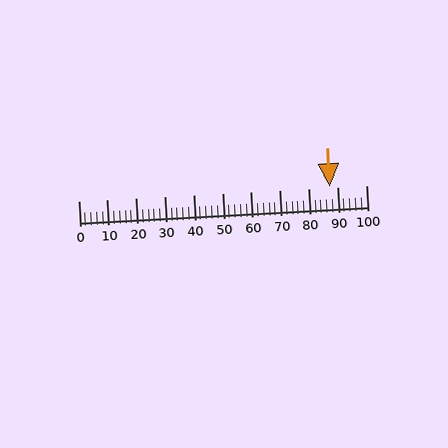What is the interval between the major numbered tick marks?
The major tick marks are spaced 10 units apart.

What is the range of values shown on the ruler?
The ruler shows values from 0 to 100.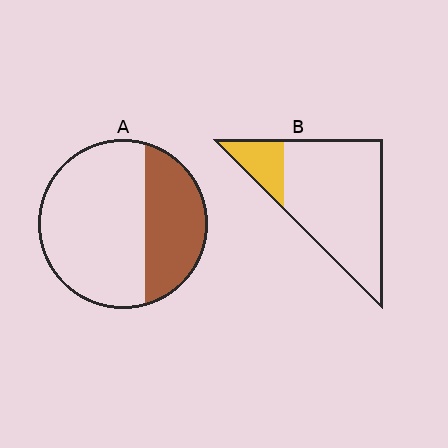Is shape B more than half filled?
No.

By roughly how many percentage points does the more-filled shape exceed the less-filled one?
By roughly 15 percentage points (A over B).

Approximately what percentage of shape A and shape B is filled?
A is approximately 35% and B is approximately 20%.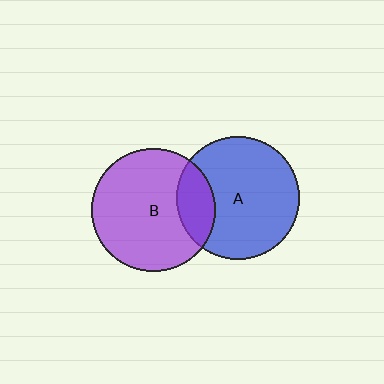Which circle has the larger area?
Circle B (purple).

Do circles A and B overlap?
Yes.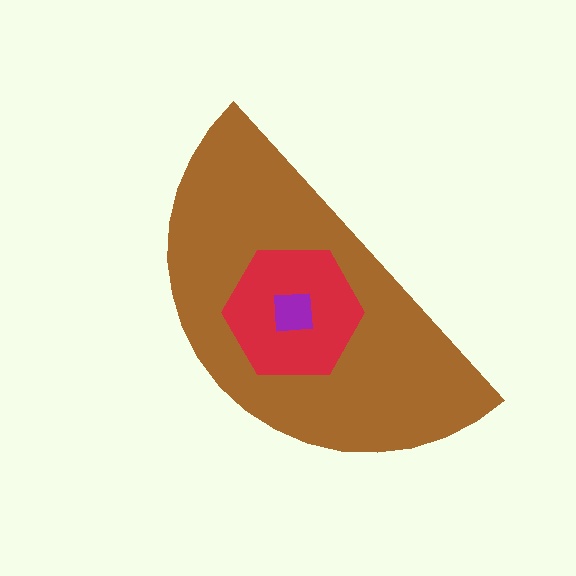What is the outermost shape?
The brown semicircle.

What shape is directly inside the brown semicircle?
The red hexagon.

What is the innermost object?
The purple square.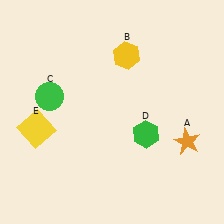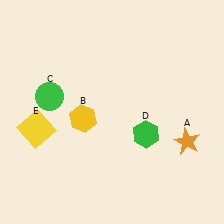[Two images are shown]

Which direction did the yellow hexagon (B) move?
The yellow hexagon (B) moved down.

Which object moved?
The yellow hexagon (B) moved down.